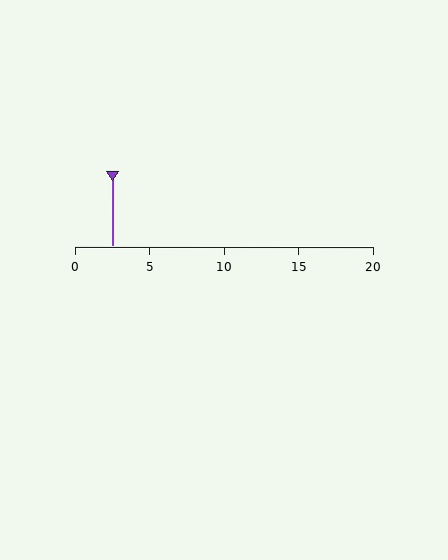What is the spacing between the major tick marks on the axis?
The major ticks are spaced 5 apart.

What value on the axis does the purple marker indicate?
The marker indicates approximately 2.5.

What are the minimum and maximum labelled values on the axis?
The axis runs from 0 to 20.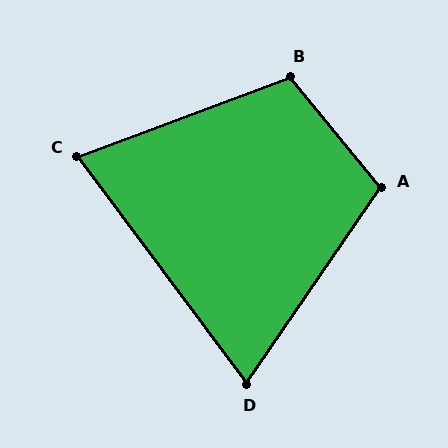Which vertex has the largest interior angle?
B, at approximately 109 degrees.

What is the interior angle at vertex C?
Approximately 74 degrees (acute).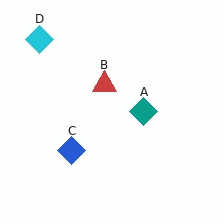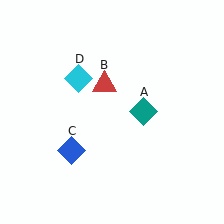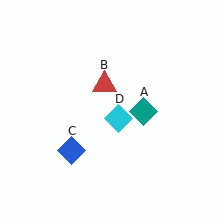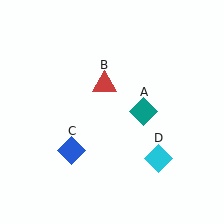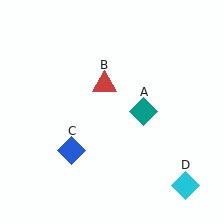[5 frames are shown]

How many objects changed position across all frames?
1 object changed position: cyan diamond (object D).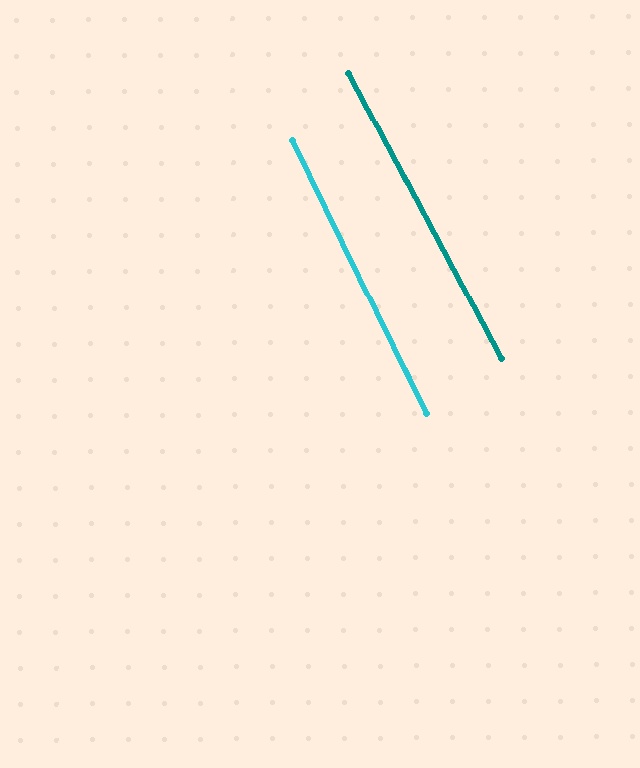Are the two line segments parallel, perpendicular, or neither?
Parallel — their directions differ by only 1.9°.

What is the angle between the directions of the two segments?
Approximately 2 degrees.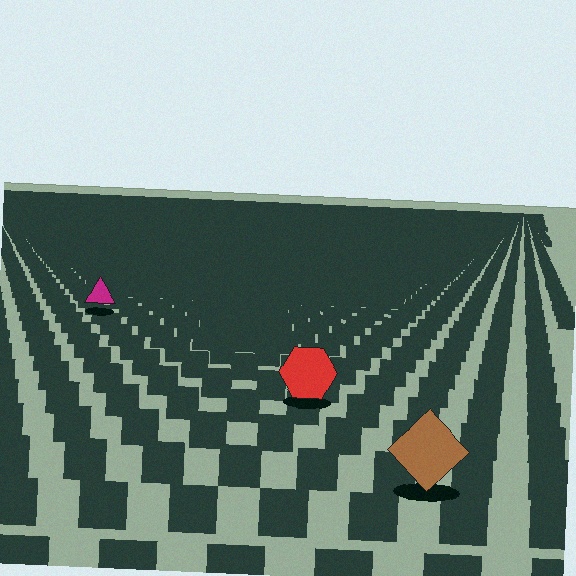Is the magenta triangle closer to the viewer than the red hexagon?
No. The red hexagon is closer — you can tell from the texture gradient: the ground texture is coarser near it.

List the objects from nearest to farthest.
From nearest to farthest: the brown diamond, the red hexagon, the magenta triangle.